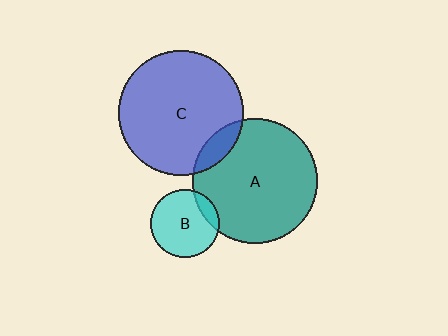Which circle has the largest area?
Circle A (teal).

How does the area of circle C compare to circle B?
Approximately 3.4 times.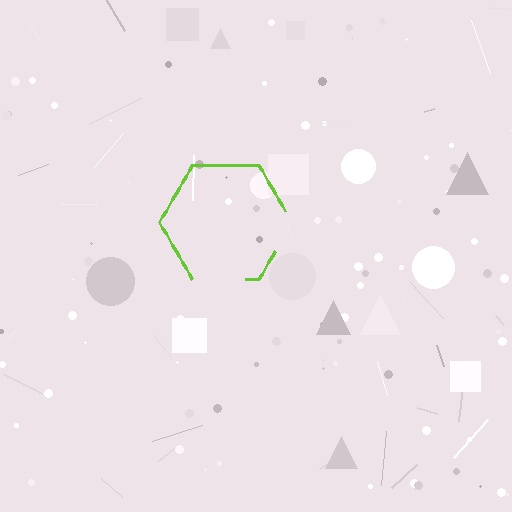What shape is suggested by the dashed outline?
The dashed outline suggests a hexagon.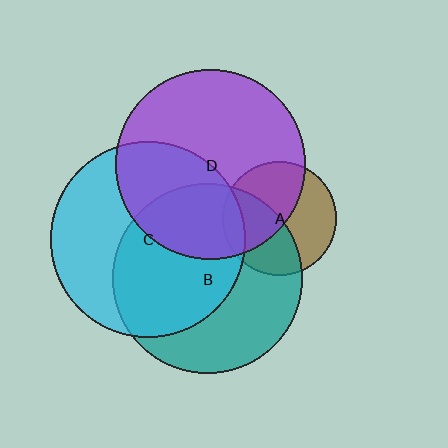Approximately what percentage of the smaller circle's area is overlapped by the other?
Approximately 40%.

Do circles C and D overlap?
Yes.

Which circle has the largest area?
Circle C (cyan).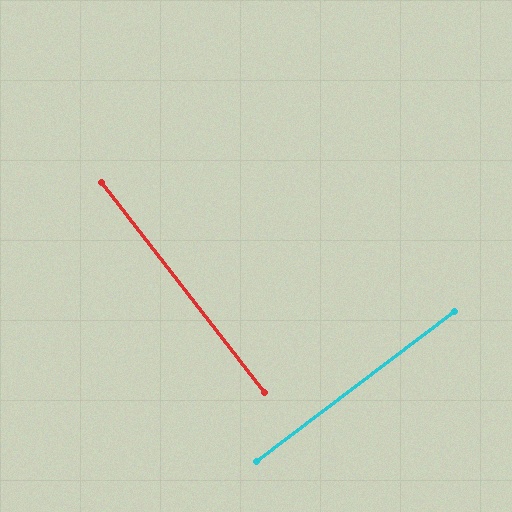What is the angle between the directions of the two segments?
Approximately 89 degrees.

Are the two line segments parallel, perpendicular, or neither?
Perpendicular — they meet at approximately 89°.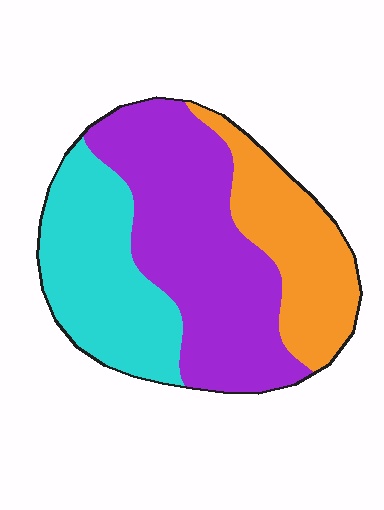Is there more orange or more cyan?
Cyan.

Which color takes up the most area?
Purple, at roughly 45%.